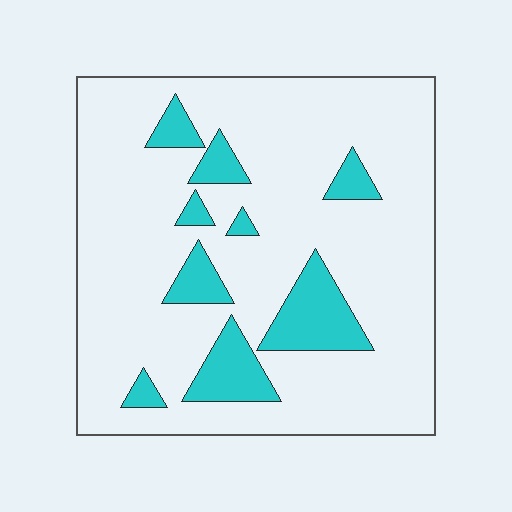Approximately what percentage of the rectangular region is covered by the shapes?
Approximately 15%.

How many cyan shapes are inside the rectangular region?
9.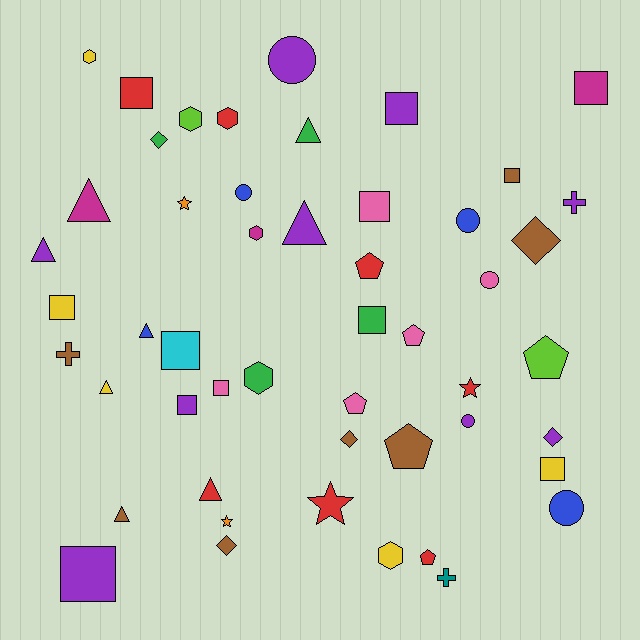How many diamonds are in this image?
There are 5 diamonds.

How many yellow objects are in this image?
There are 5 yellow objects.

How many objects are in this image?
There are 50 objects.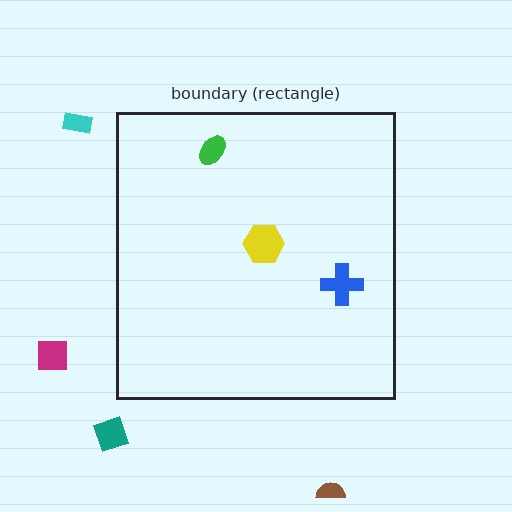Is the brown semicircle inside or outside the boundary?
Outside.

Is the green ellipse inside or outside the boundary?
Inside.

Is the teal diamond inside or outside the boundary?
Outside.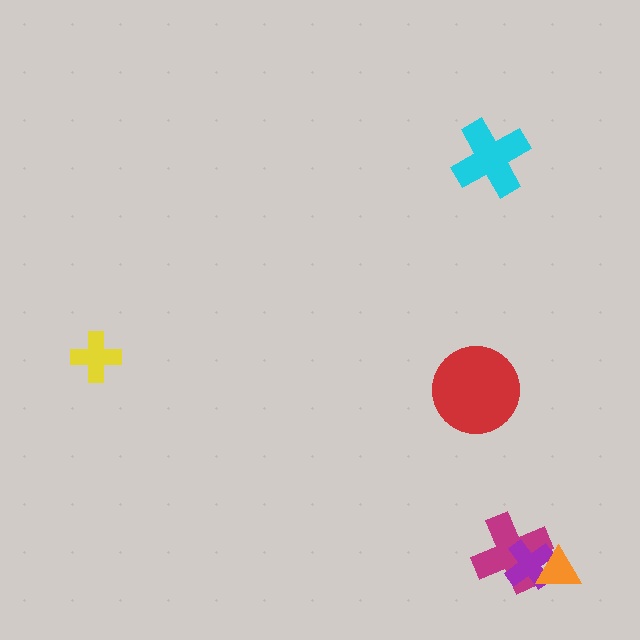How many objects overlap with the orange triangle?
2 objects overlap with the orange triangle.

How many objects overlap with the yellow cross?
0 objects overlap with the yellow cross.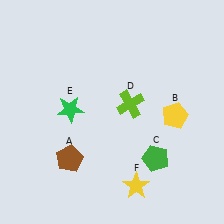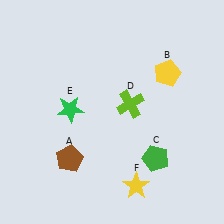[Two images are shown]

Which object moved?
The yellow pentagon (B) moved up.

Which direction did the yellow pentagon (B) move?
The yellow pentagon (B) moved up.